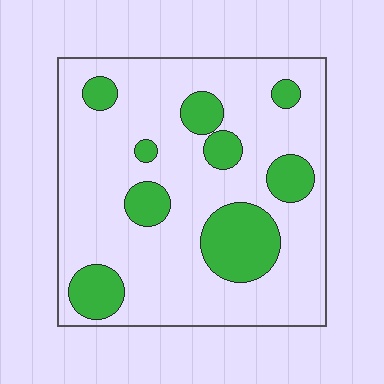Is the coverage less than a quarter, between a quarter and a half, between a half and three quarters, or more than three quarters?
Less than a quarter.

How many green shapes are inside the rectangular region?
9.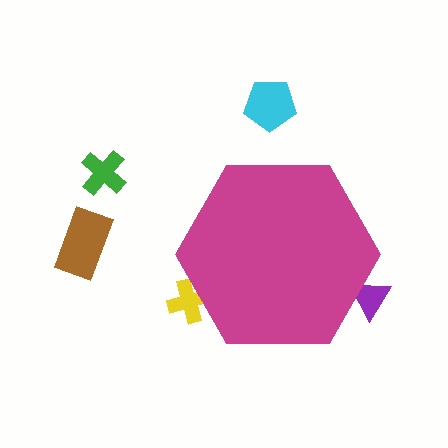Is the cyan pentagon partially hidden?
No, the cyan pentagon is fully visible.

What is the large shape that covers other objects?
A magenta hexagon.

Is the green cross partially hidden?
No, the green cross is fully visible.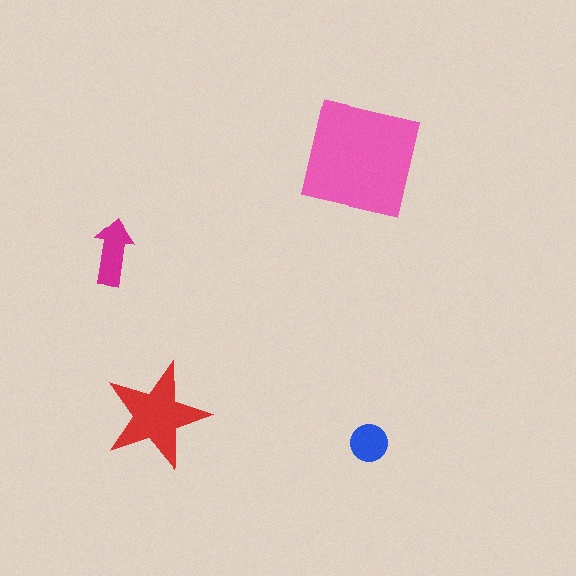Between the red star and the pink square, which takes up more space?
The pink square.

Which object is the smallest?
The blue circle.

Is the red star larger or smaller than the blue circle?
Larger.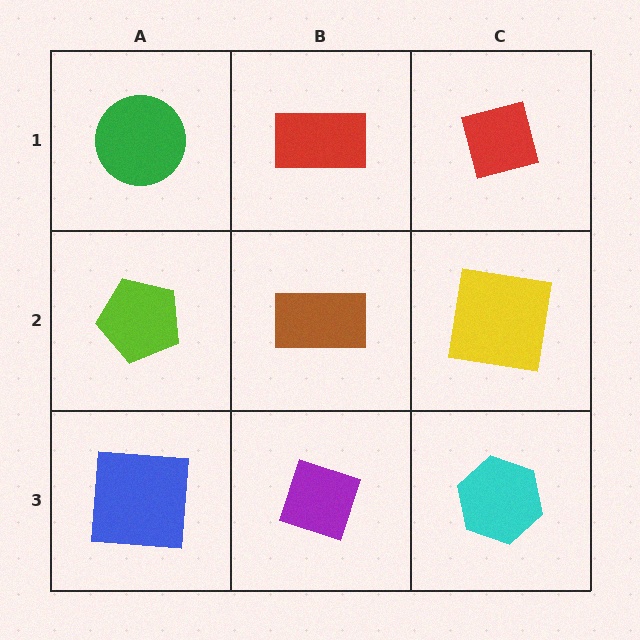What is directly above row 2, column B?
A red rectangle.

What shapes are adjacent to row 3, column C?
A yellow square (row 2, column C), a purple diamond (row 3, column B).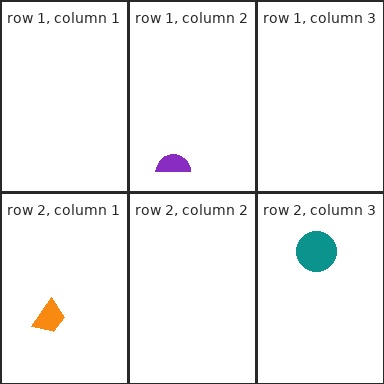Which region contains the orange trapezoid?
The row 2, column 1 region.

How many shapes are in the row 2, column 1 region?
1.